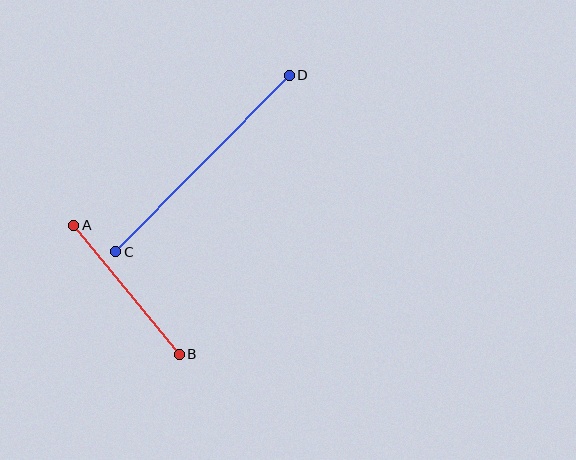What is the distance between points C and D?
The distance is approximately 247 pixels.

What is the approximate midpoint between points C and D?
The midpoint is at approximately (202, 164) pixels.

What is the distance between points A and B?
The distance is approximately 167 pixels.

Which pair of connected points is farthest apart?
Points C and D are farthest apart.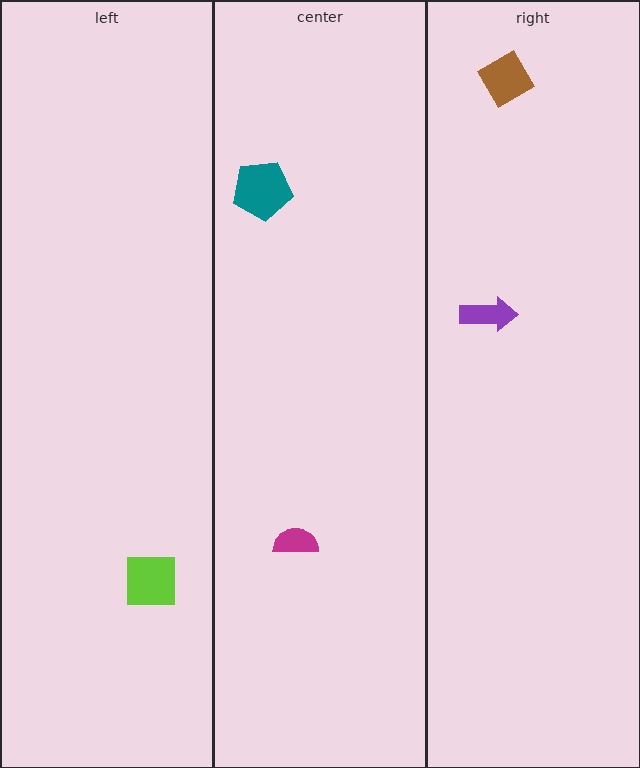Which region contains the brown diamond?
The right region.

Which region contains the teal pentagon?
The center region.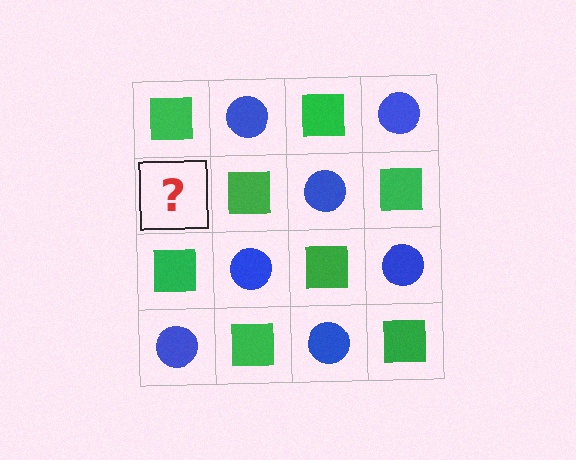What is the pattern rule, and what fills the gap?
The rule is that it alternates green square and blue circle in a checkerboard pattern. The gap should be filled with a blue circle.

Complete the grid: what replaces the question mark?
The question mark should be replaced with a blue circle.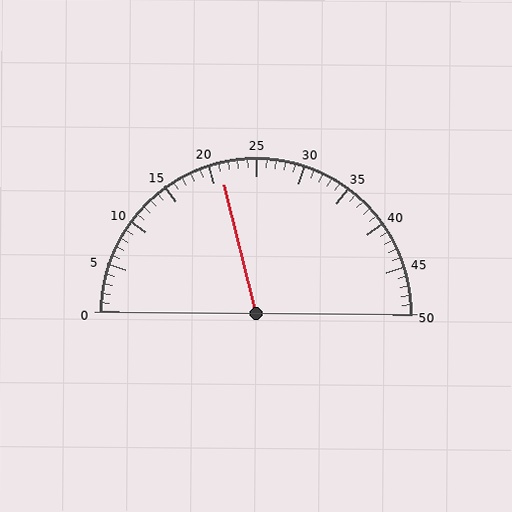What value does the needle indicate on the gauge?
The needle indicates approximately 21.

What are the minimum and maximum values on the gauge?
The gauge ranges from 0 to 50.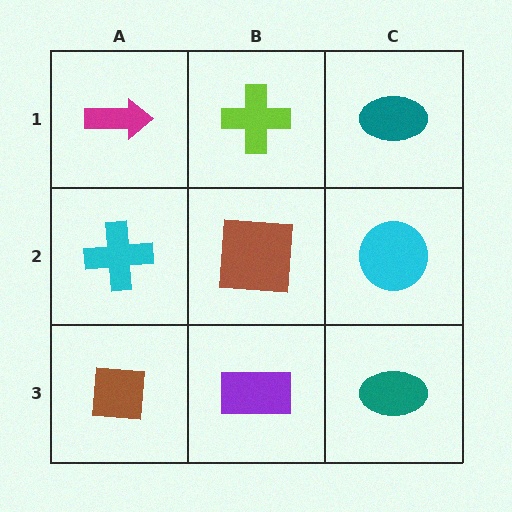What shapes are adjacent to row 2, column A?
A magenta arrow (row 1, column A), a brown square (row 3, column A), a brown square (row 2, column B).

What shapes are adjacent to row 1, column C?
A cyan circle (row 2, column C), a lime cross (row 1, column B).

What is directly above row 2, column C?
A teal ellipse.